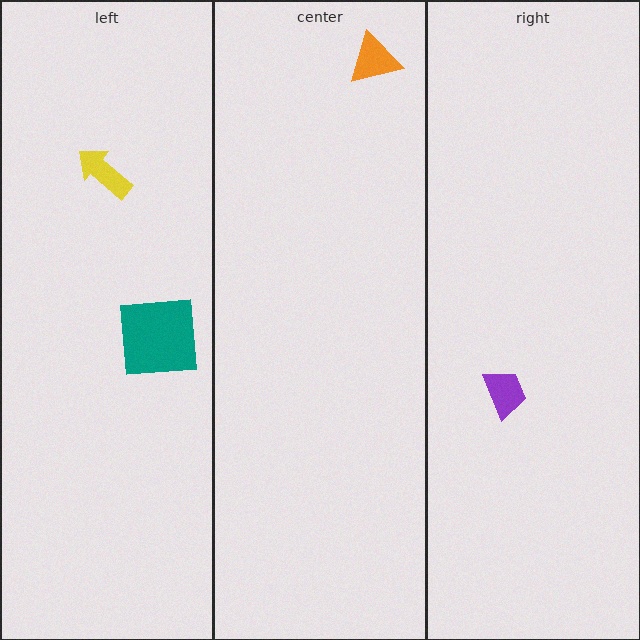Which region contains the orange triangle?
The center region.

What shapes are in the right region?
The purple trapezoid.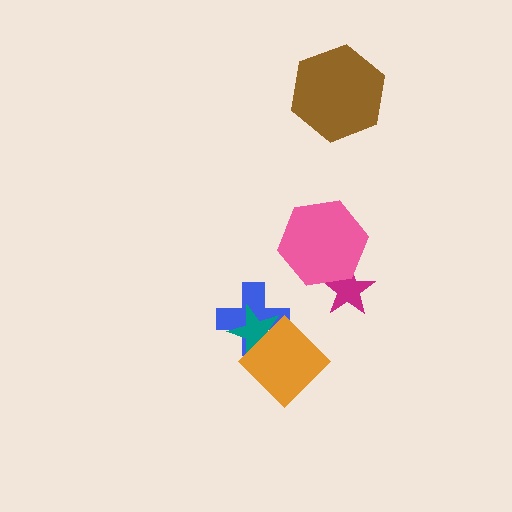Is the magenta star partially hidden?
Yes, it is partially covered by another shape.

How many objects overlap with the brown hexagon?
0 objects overlap with the brown hexagon.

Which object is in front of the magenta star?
The pink hexagon is in front of the magenta star.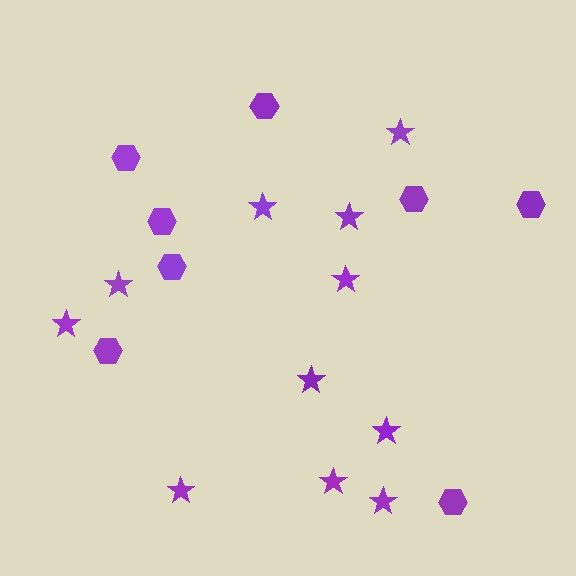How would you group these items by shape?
There are 2 groups: one group of stars (11) and one group of hexagons (8).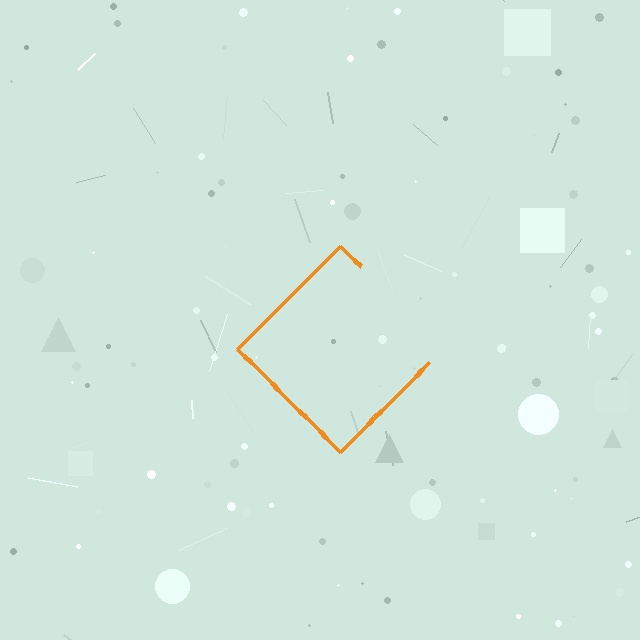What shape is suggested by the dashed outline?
The dashed outline suggests a diamond.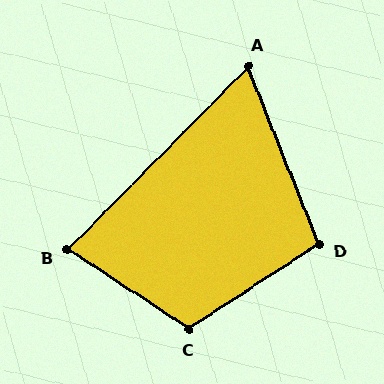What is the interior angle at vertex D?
Approximately 101 degrees (obtuse).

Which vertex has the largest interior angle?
C, at approximately 114 degrees.